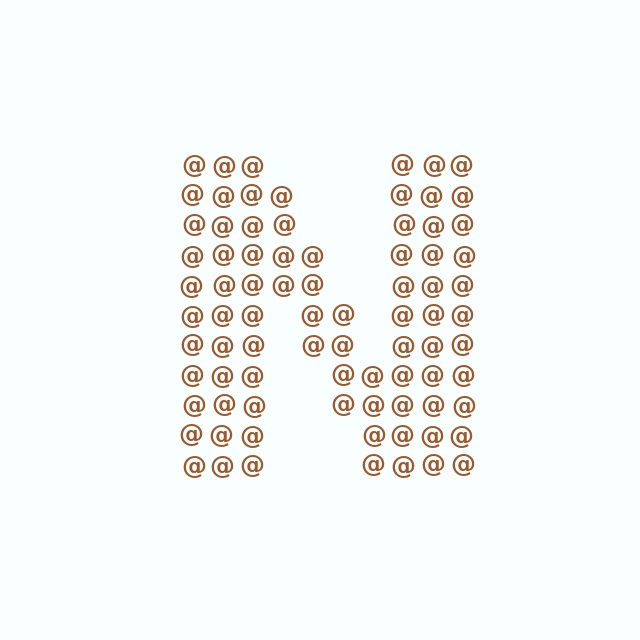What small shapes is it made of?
It is made of small at signs.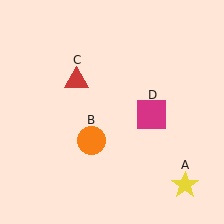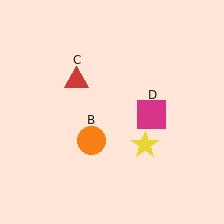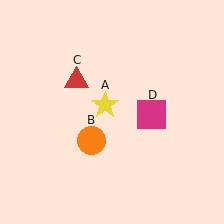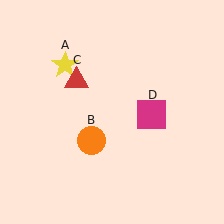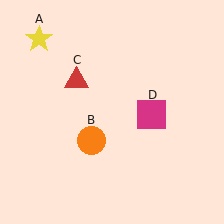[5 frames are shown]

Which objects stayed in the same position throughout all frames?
Orange circle (object B) and red triangle (object C) and magenta square (object D) remained stationary.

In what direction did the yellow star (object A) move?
The yellow star (object A) moved up and to the left.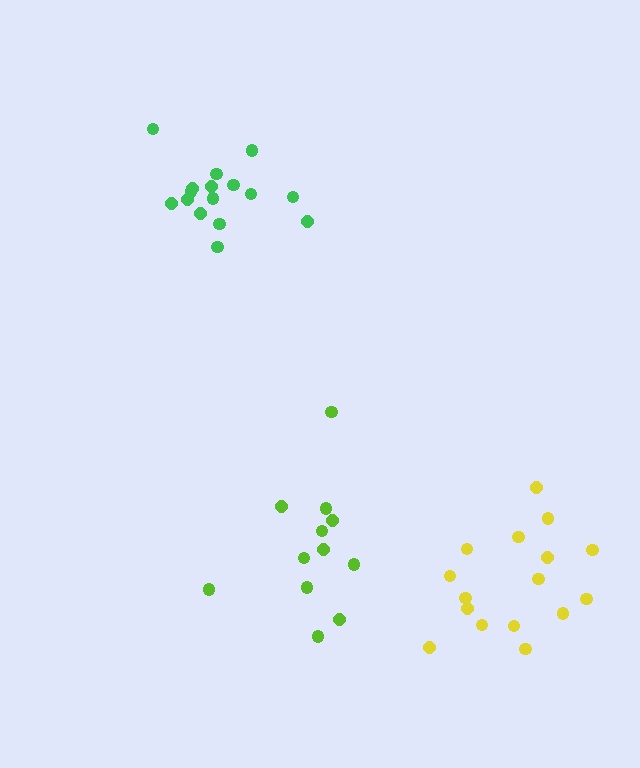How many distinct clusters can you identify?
There are 3 distinct clusters.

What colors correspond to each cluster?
The clusters are colored: lime, green, yellow.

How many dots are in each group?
Group 1: 12 dots, Group 2: 16 dots, Group 3: 16 dots (44 total).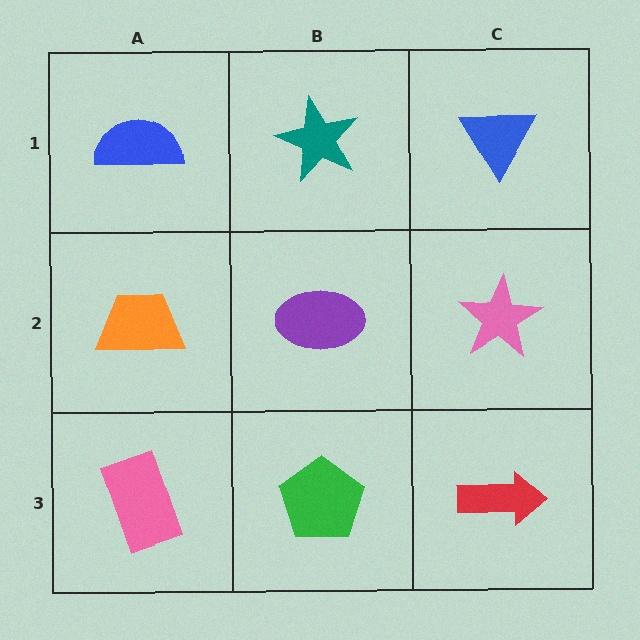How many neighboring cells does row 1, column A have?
2.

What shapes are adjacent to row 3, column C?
A pink star (row 2, column C), a green pentagon (row 3, column B).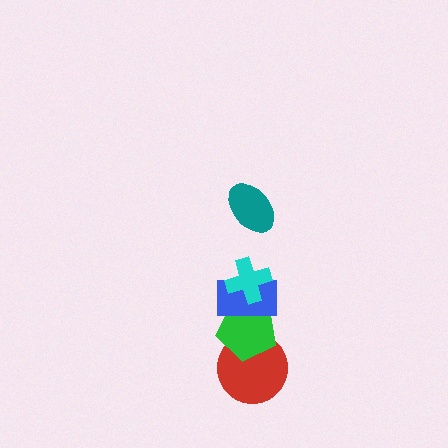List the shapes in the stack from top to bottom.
From top to bottom: the teal ellipse, the cyan cross, the blue rectangle, the green pentagon, the red circle.